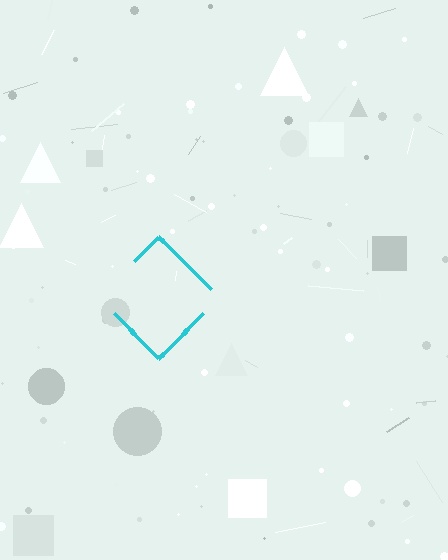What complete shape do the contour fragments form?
The contour fragments form a diamond.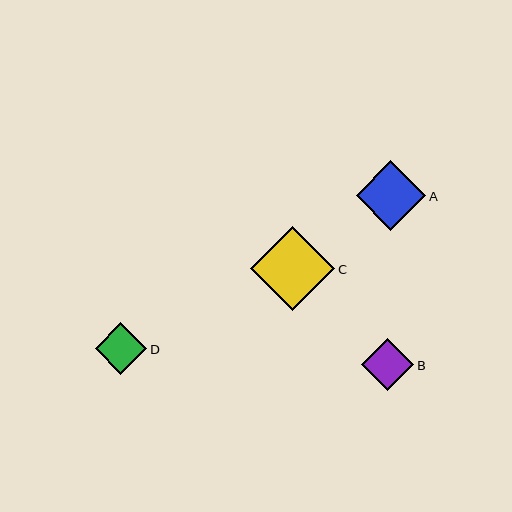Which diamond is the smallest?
Diamond D is the smallest with a size of approximately 52 pixels.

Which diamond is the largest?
Diamond C is the largest with a size of approximately 84 pixels.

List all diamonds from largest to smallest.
From largest to smallest: C, A, B, D.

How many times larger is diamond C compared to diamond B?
Diamond C is approximately 1.6 times the size of diamond B.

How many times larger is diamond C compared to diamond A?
Diamond C is approximately 1.2 times the size of diamond A.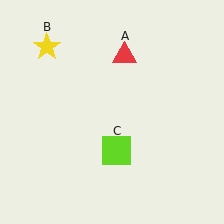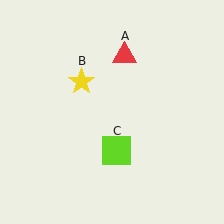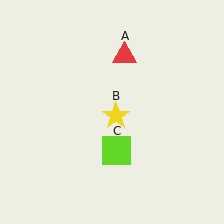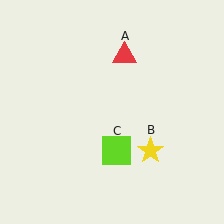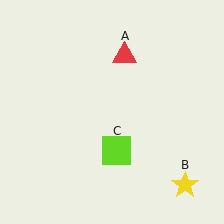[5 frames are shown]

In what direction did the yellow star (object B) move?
The yellow star (object B) moved down and to the right.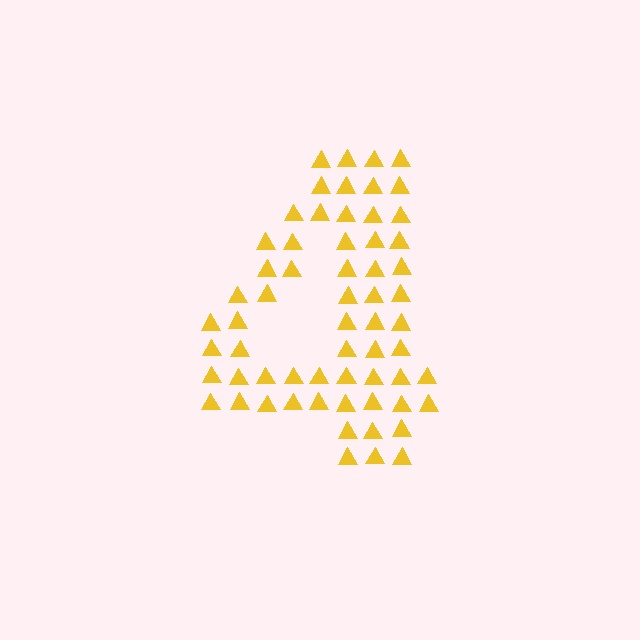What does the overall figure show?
The overall figure shows the digit 4.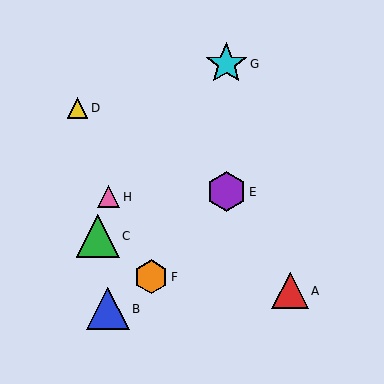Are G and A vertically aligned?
No, G is at x≈226 and A is at x≈290.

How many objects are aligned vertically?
2 objects (E, G) are aligned vertically.